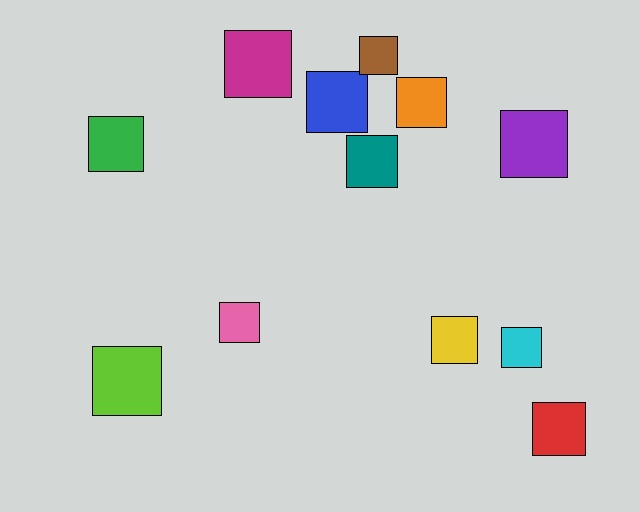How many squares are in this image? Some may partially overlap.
There are 12 squares.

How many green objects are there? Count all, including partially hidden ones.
There is 1 green object.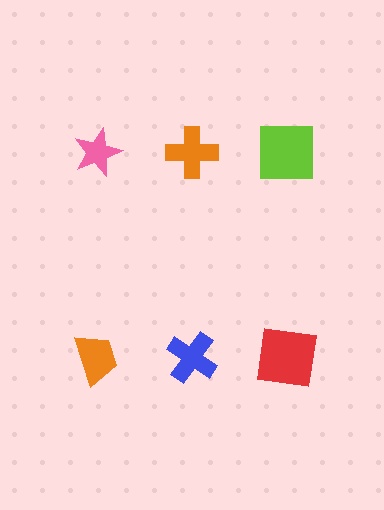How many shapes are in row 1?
3 shapes.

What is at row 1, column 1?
A pink star.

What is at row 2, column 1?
An orange trapezoid.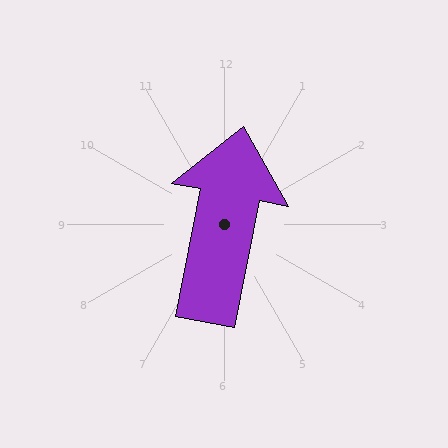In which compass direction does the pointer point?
North.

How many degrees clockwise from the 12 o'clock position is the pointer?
Approximately 11 degrees.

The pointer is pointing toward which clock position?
Roughly 12 o'clock.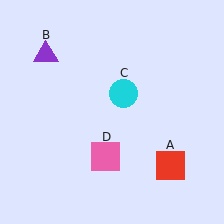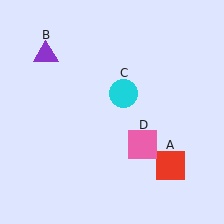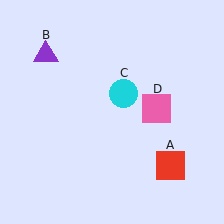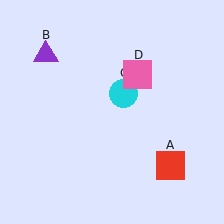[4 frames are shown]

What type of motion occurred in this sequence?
The pink square (object D) rotated counterclockwise around the center of the scene.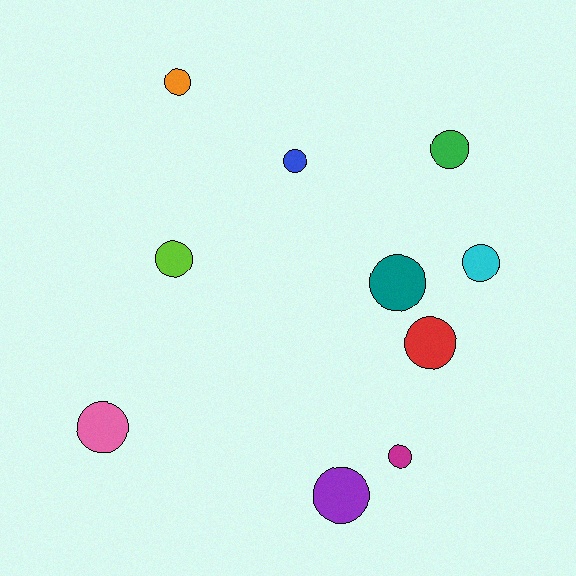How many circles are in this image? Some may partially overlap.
There are 10 circles.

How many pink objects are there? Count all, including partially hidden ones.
There is 1 pink object.